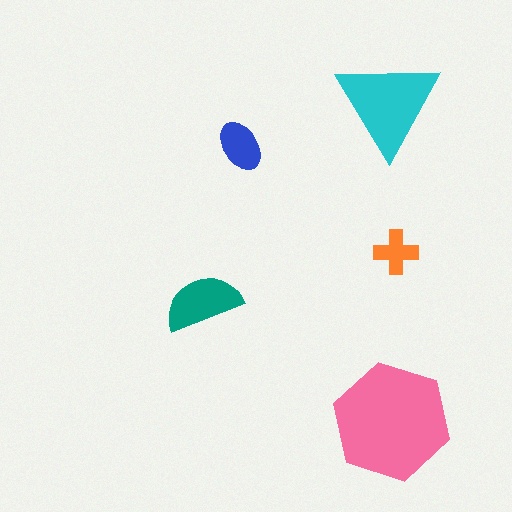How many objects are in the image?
There are 5 objects in the image.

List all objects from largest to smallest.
The pink hexagon, the cyan triangle, the teal semicircle, the blue ellipse, the orange cross.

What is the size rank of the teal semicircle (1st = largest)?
3rd.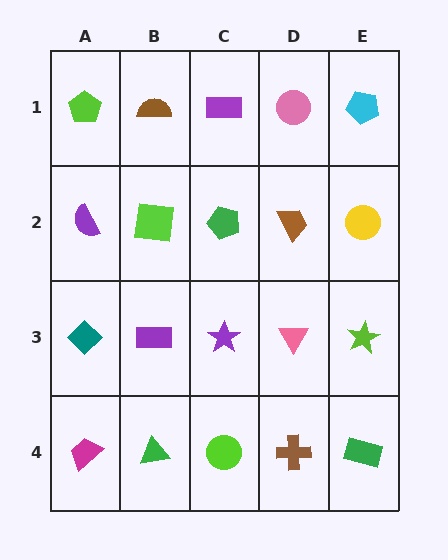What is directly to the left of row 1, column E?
A pink circle.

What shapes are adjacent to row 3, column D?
A brown trapezoid (row 2, column D), a brown cross (row 4, column D), a purple star (row 3, column C), a lime star (row 3, column E).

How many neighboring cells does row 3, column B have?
4.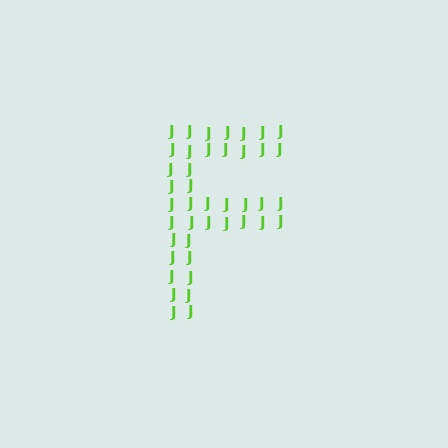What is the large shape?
The large shape is the letter F.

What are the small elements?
The small elements are letter J's.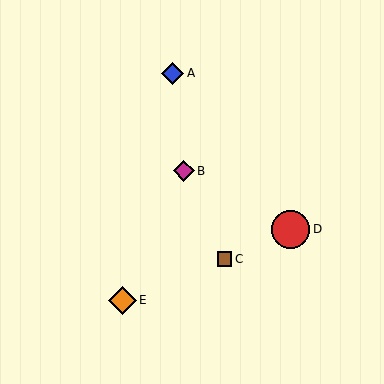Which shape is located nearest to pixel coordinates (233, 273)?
The brown square (labeled C) at (225, 259) is nearest to that location.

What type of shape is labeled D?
Shape D is a red circle.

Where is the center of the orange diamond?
The center of the orange diamond is at (122, 300).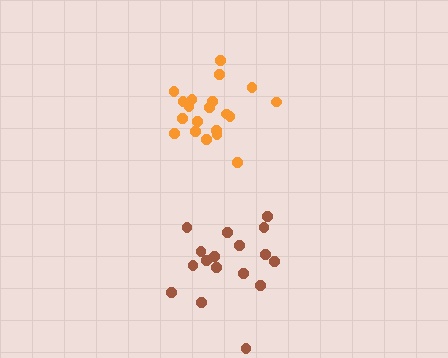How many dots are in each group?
Group 1: 20 dots, Group 2: 17 dots (37 total).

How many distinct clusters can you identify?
There are 2 distinct clusters.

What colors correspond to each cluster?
The clusters are colored: orange, brown.